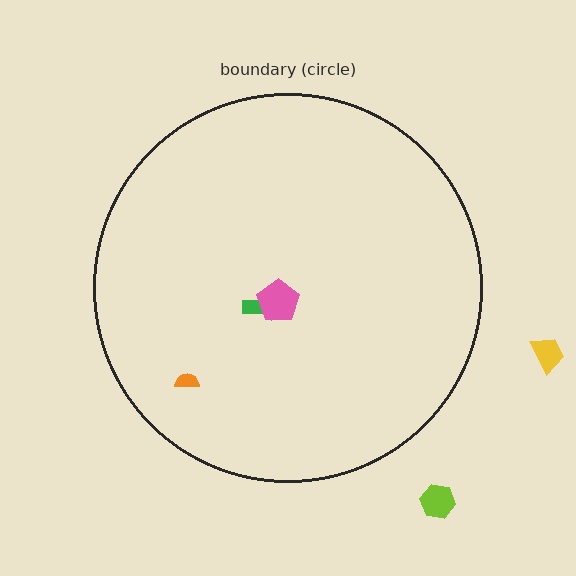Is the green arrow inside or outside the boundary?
Inside.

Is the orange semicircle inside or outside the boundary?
Inside.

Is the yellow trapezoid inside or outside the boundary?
Outside.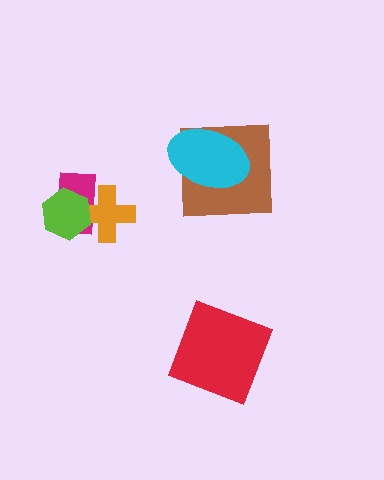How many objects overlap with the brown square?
1 object overlaps with the brown square.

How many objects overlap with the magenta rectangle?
2 objects overlap with the magenta rectangle.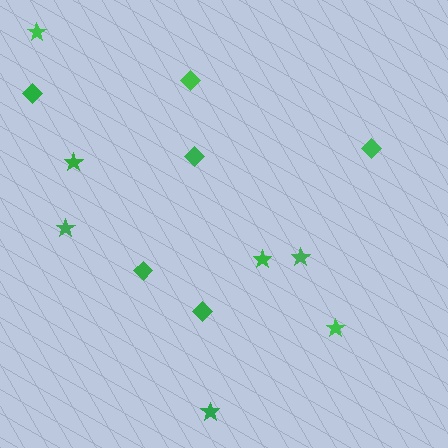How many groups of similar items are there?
There are 2 groups: one group of diamonds (6) and one group of stars (7).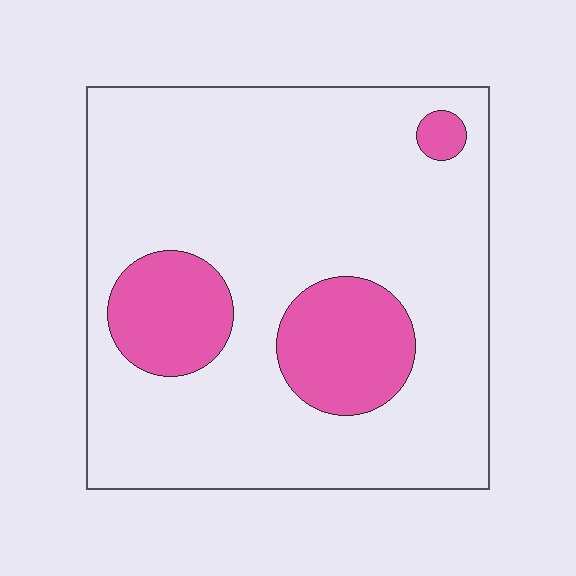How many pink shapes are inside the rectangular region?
3.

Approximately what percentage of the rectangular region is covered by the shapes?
Approximately 20%.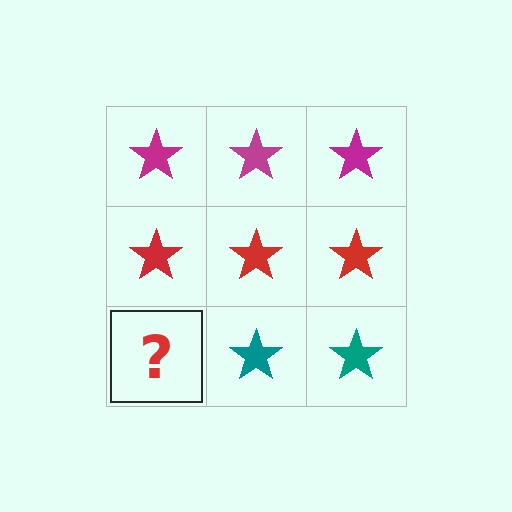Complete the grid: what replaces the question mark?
The question mark should be replaced with a teal star.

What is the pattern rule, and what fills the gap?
The rule is that each row has a consistent color. The gap should be filled with a teal star.